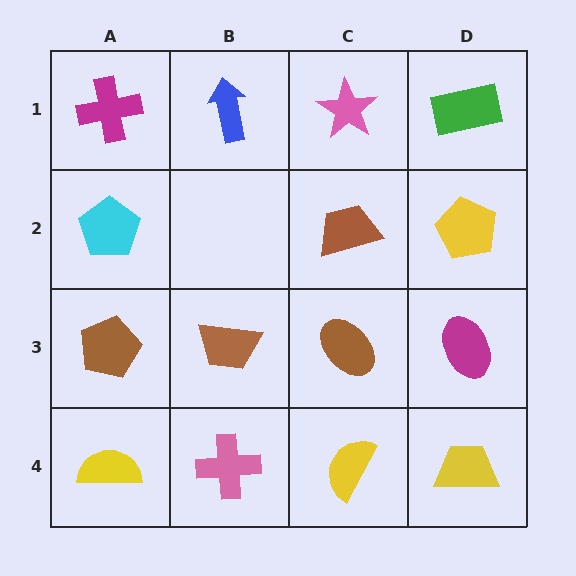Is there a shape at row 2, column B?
No, that cell is empty.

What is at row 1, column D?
A green rectangle.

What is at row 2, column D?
A yellow pentagon.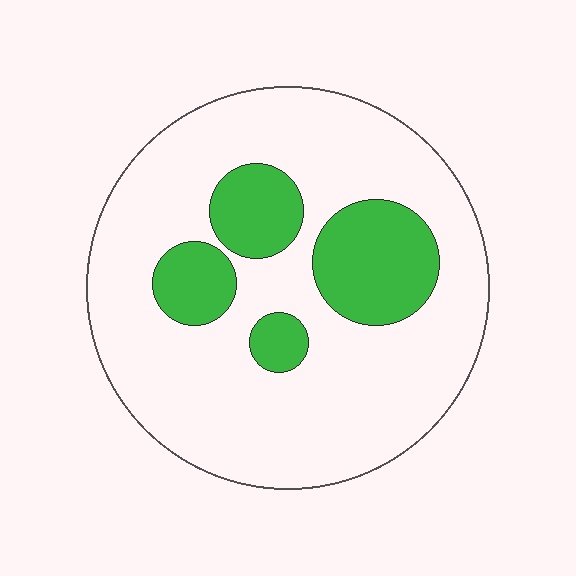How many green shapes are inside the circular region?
4.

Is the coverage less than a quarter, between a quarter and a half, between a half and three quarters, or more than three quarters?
Less than a quarter.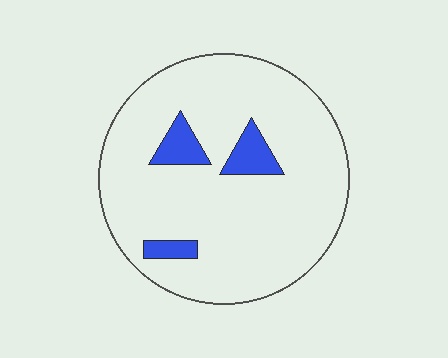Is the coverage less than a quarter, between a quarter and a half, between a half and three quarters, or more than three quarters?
Less than a quarter.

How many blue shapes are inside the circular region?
3.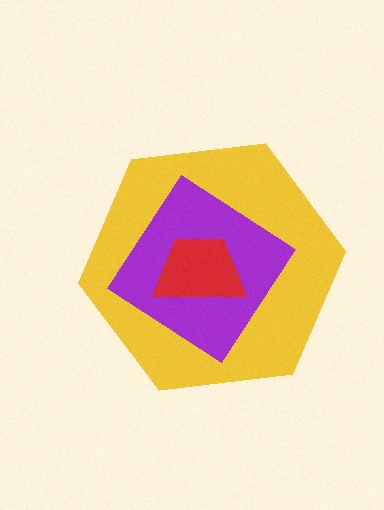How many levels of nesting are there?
3.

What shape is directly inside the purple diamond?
The red trapezoid.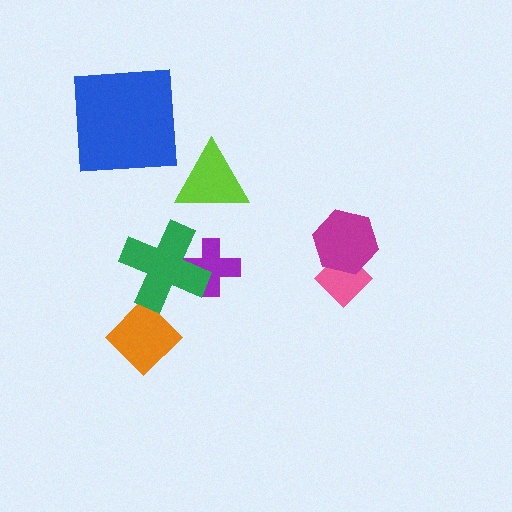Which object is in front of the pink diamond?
The magenta hexagon is in front of the pink diamond.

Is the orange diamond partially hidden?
Yes, it is partially covered by another shape.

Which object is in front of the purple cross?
The green cross is in front of the purple cross.